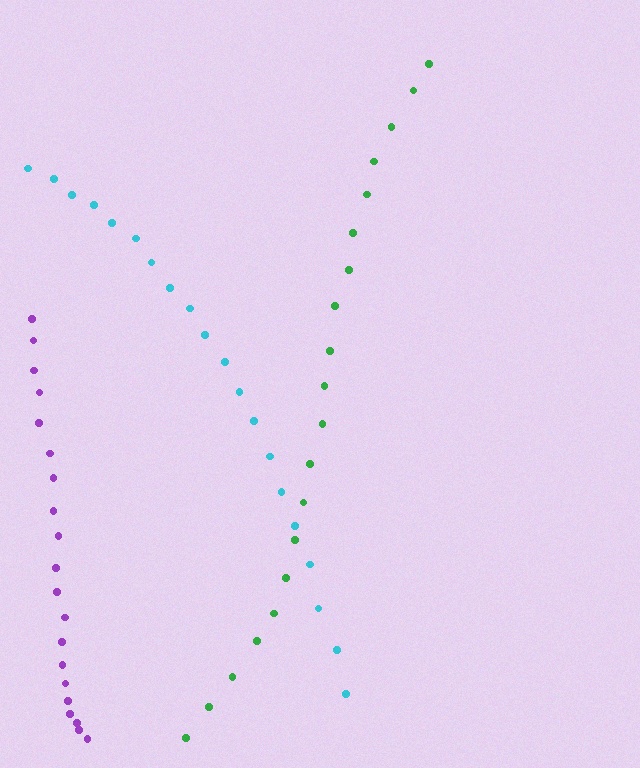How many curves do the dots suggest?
There are 3 distinct paths.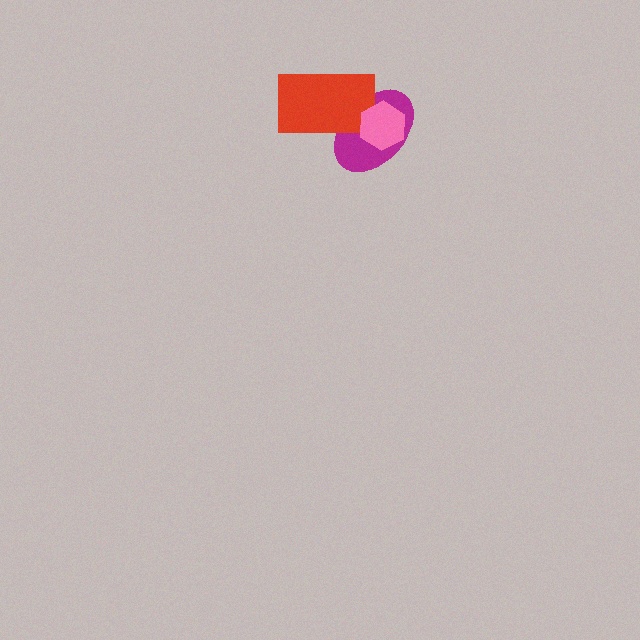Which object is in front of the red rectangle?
The pink hexagon is in front of the red rectangle.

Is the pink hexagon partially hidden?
No, no other shape covers it.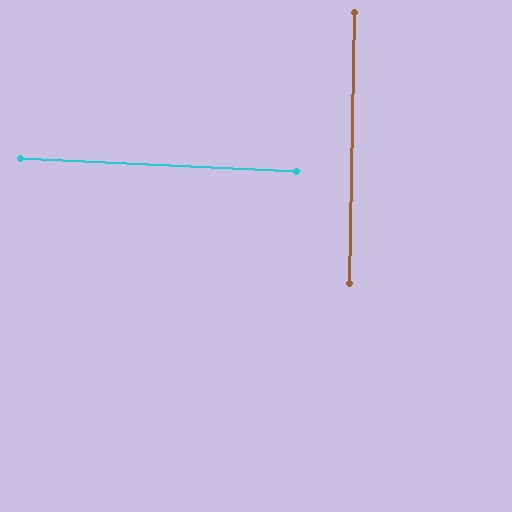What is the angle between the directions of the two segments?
Approximately 88 degrees.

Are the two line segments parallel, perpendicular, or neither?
Perpendicular — they meet at approximately 88°.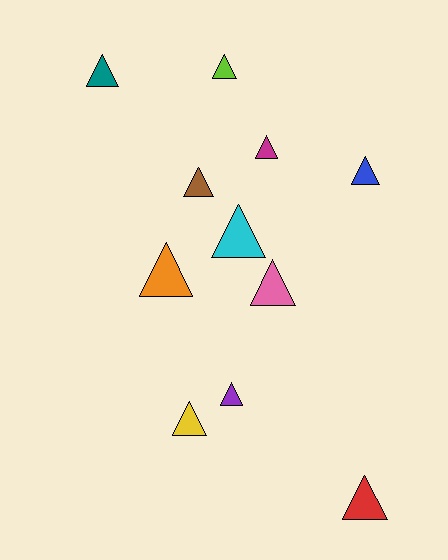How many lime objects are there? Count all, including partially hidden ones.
There is 1 lime object.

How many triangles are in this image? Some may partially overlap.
There are 11 triangles.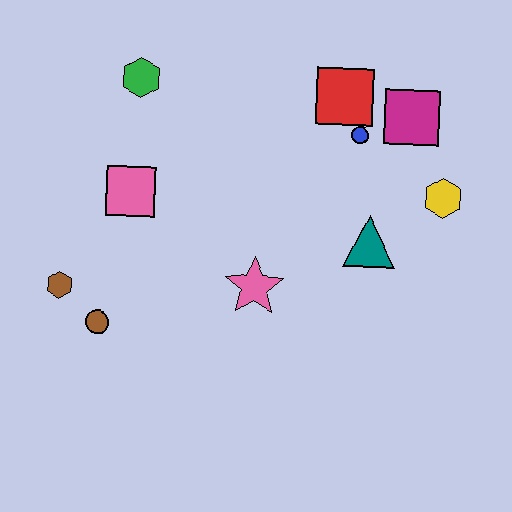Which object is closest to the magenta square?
The blue circle is closest to the magenta square.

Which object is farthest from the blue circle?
The brown hexagon is farthest from the blue circle.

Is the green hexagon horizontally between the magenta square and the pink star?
No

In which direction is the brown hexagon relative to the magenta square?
The brown hexagon is to the left of the magenta square.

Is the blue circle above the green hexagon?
No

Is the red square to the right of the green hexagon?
Yes